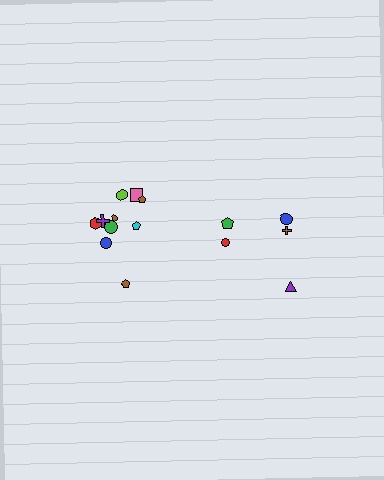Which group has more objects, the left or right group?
The left group.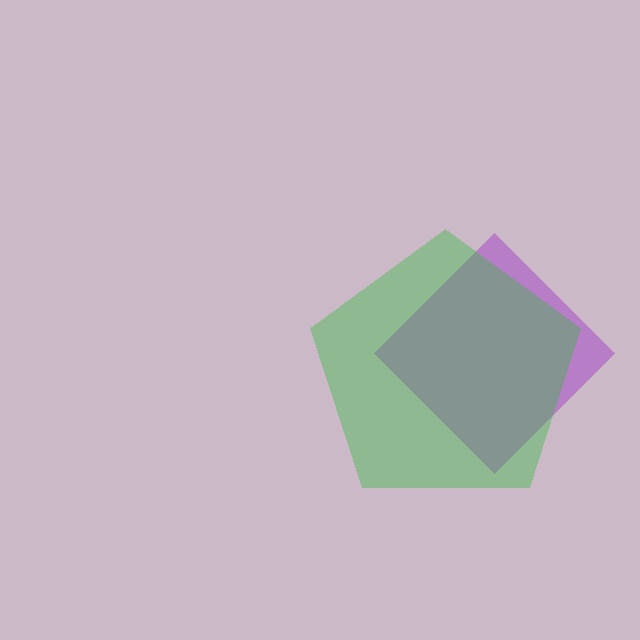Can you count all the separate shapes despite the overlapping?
Yes, there are 2 separate shapes.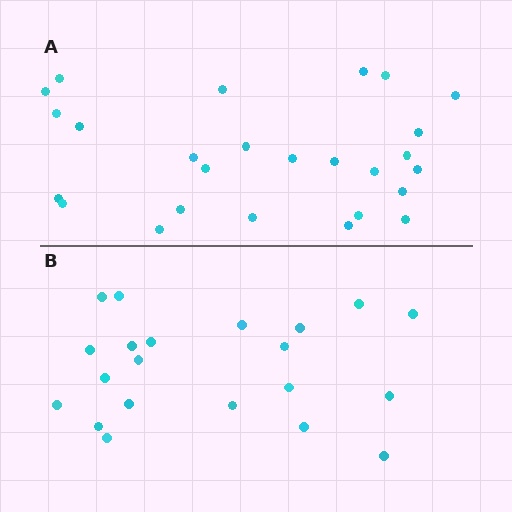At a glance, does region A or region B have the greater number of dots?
Region A (the top region) has more dots.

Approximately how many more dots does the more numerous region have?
Region A has about 5 more dots than region B.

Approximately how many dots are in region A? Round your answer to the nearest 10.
About 30 dots. (The exact count is 26, which rounds to 30.)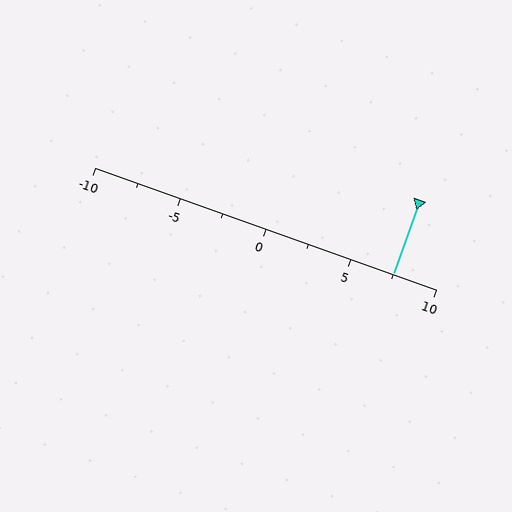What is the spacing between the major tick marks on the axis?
The major ticks are spaced 5 apart.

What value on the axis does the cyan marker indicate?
The marker indicates approximately 7.5.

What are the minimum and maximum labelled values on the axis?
The axis runs from -10 to 10.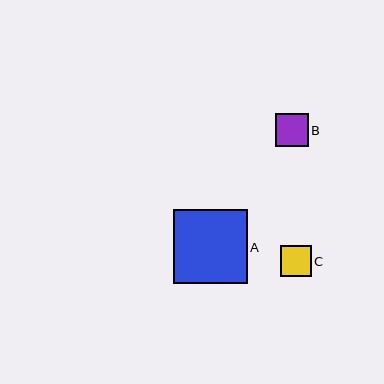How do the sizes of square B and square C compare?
Square B and square C are approximately the same size.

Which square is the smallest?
Square C is the smallest with a size of approximately 31 pixels.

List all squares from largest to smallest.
From largest to smallest: A, B, C.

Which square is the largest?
Square A is the largest with a size of approximately 74 pixels.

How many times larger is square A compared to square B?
Square A is approximately 2.3 times the size of square B.